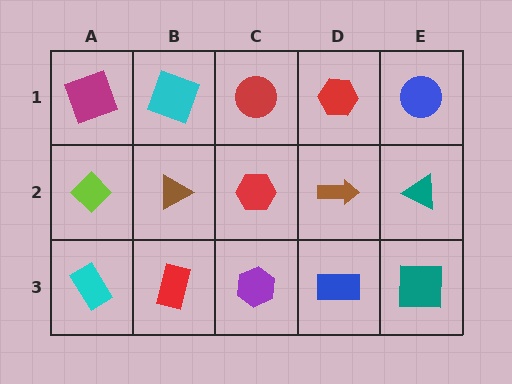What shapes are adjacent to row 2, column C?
A red circle (row 1, column C), a purple hexagon (row 3, column C), a brown triangle (row 2, column B), a brown arrow (row 2, column D).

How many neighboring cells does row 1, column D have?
3.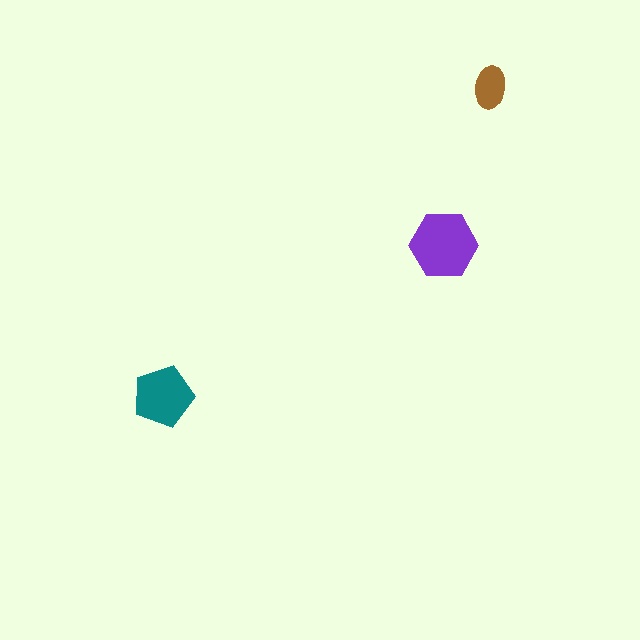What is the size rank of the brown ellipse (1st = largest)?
3rd.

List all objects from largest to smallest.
The purple hexagon, the teal pentagon, the brown ellipse.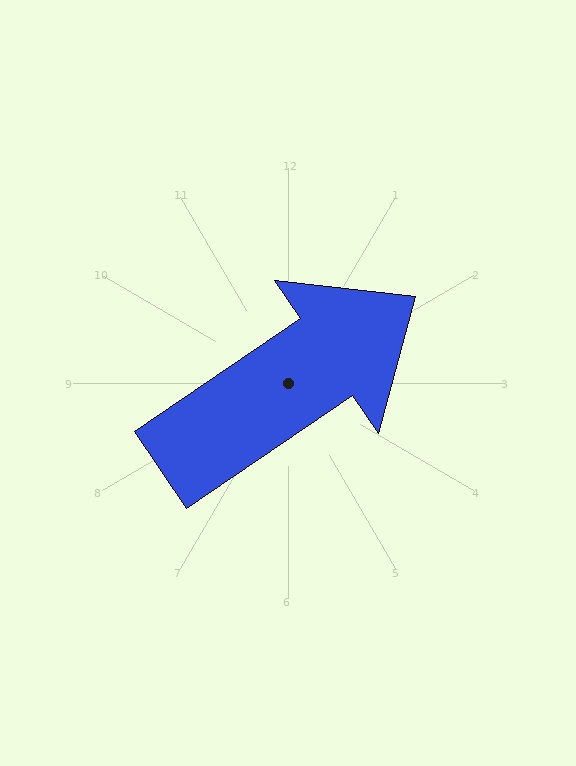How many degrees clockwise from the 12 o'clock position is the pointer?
Approximately 56 degrees.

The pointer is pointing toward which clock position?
Roughly 2 o'clock.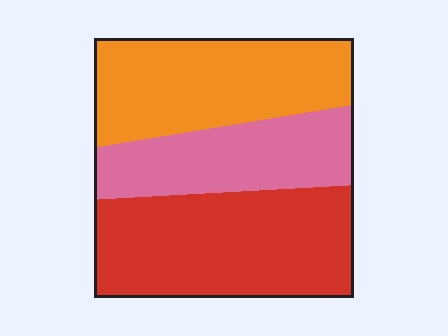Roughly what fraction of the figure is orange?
Orange covers 34% of the figure.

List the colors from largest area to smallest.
From largest to smallest: red, orange, pink.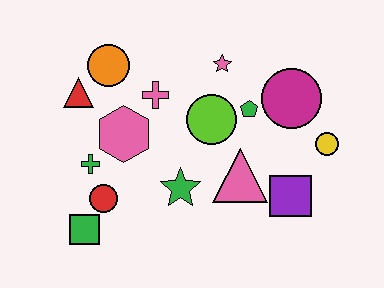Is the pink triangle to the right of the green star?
Yes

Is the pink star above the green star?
Yes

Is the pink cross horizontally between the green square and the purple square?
Yes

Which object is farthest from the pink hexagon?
The yellow circle is farthest from the pink hexagon.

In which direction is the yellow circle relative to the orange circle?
The yellow circle is to the right of the orange circle.